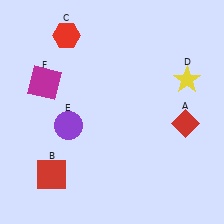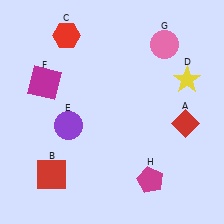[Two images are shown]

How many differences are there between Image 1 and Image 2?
There are 2 differences between the two images.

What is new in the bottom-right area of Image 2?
A magenta pentagon (H) was added in the bottom-right area of Image 2.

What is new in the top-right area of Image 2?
A pink circle (G) was added in the top-right area of Image 2.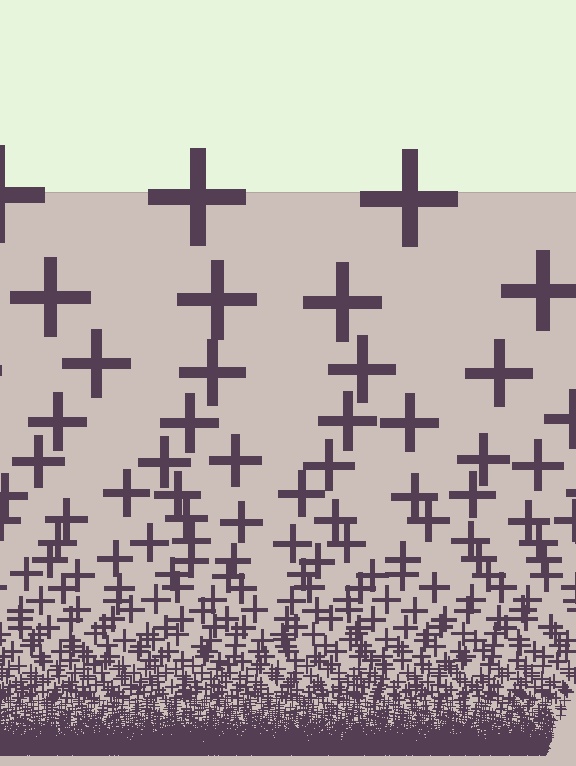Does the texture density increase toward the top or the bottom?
Density increases toward the bottom.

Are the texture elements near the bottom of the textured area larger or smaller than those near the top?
Smaller. The gradient is inverted — elements near the bottom are smaller and denser.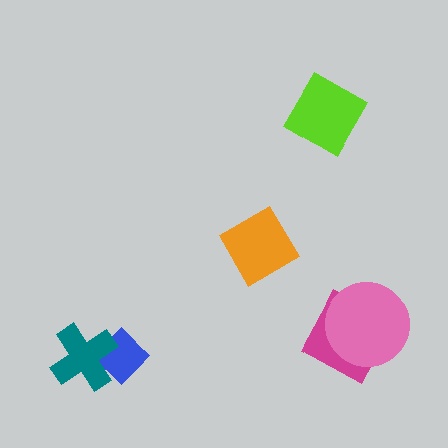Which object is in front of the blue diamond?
The teal cross is in front of the blue diamond.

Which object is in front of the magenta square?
The pink circle is in front of the magenta square.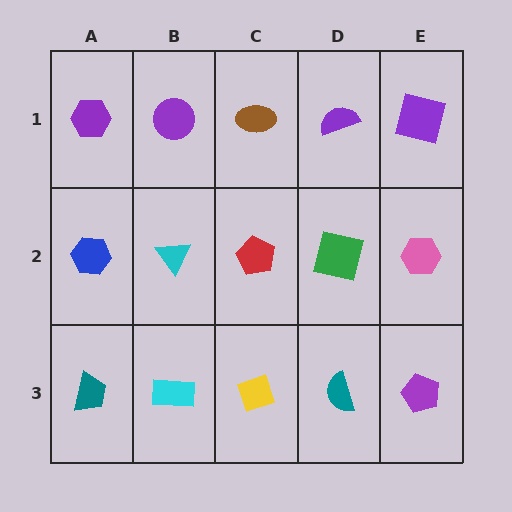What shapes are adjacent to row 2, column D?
A purple semicircle (row 1, column D), a teal semicircle (row 3, column D), a red pentagon (row 2, column C), a pink hexagon (row 2, column E).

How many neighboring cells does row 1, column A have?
2.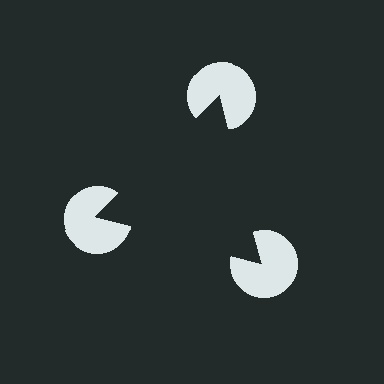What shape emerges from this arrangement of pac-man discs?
An illusory triangle — its edges are inferred from the aligned wedge cuts in the pac-man discs, not physically drawn.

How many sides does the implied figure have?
3 sides.